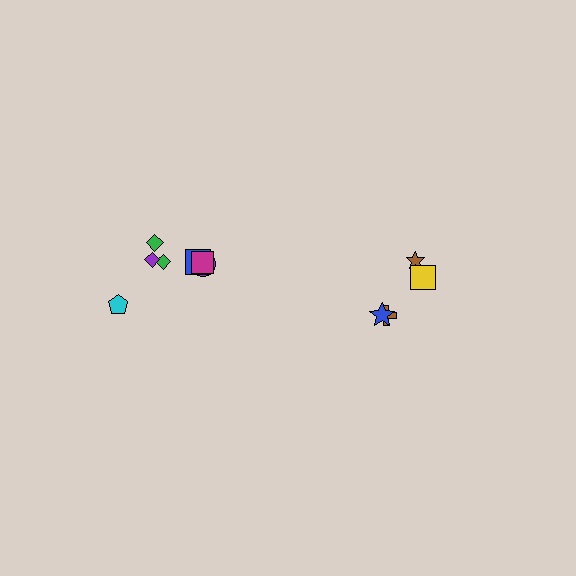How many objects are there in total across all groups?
There are 11 objects.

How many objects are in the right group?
There are 4 objects.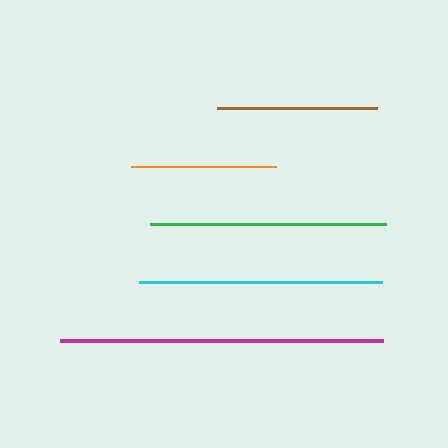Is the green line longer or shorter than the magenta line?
The magenta line is longer than the green line.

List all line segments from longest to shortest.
From longest to shortest: magenta, cyan, green, brown, orange.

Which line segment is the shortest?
The orange line is the shortest at approximately 145 pixels.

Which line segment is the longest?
The magenta line is the longest at approximately 324 pixels.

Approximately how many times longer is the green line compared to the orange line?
The green line is approximately 1.6 times the length of the orange line.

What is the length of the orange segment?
The orange segment is approximately 145 pixels long.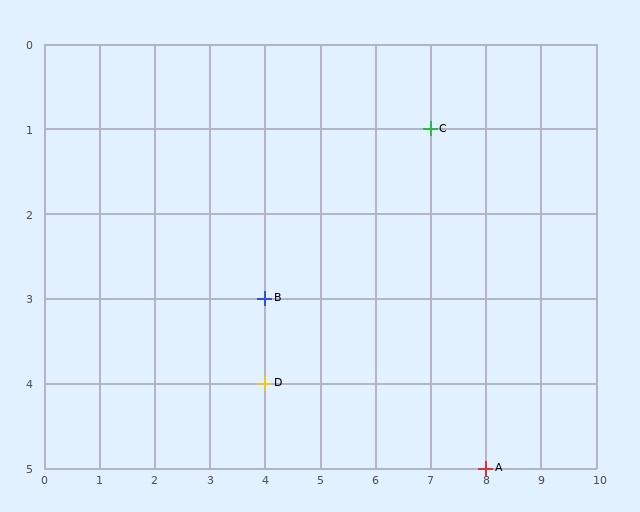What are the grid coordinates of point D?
Point D is at grid coordinates (4, 4).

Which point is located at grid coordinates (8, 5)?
Point A is at (8, 5).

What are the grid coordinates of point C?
Point C is at grid coordinates (7, 1).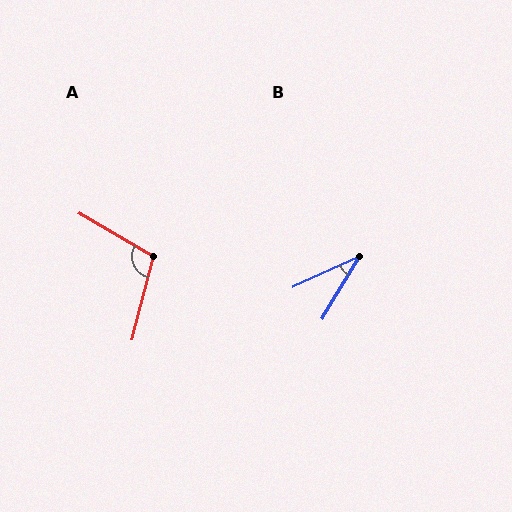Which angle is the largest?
A, at approximately 106 degrees.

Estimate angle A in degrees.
Approximately 106 degrees.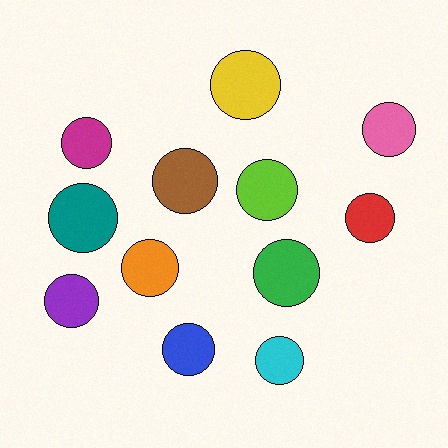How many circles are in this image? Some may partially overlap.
There are 12 circles.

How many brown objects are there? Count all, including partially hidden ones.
There is 1 brown object.